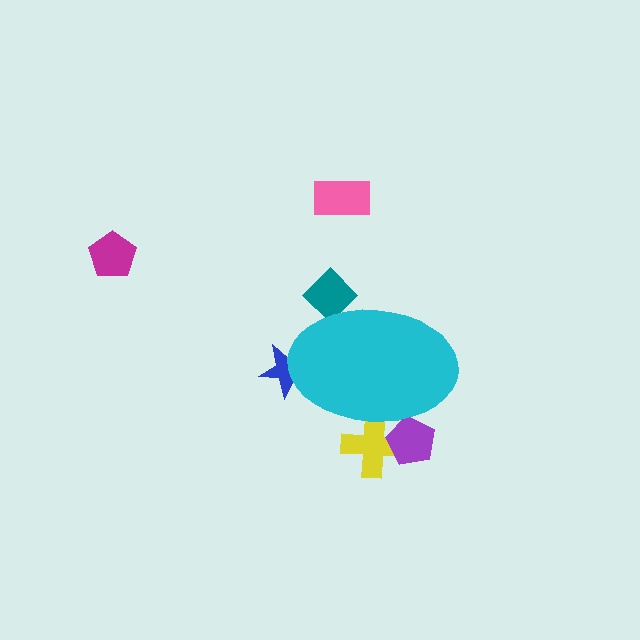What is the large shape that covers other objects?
A cyan ellipse.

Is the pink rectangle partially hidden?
No, the pink rectangle is fully visible.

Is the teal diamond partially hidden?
Yes, the teal diamond is partially hidden behind the cyan ellipse.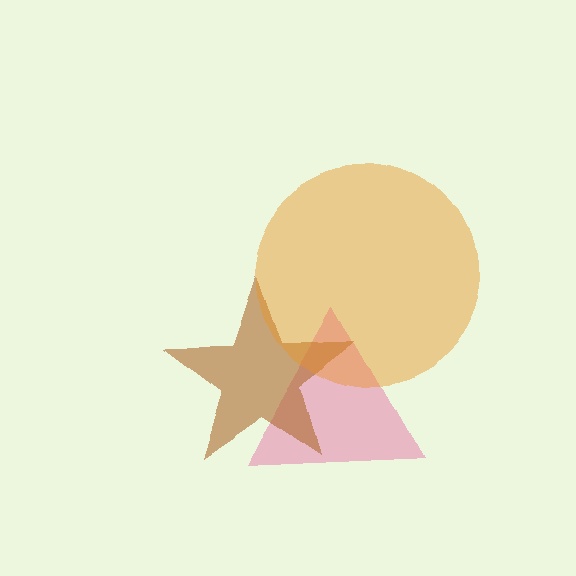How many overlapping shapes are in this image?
There are 3 overlapping shapes in the image.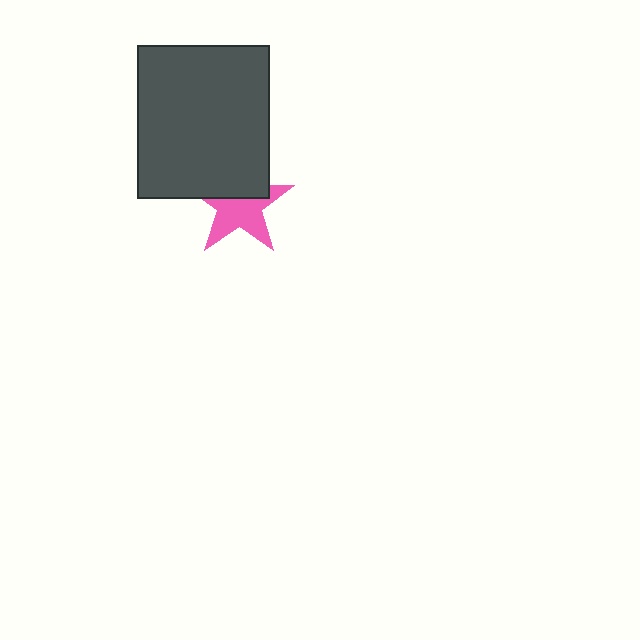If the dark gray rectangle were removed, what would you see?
You would see the complete pink star.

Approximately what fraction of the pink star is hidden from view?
Roughly 42% of the pink star is hidden behind the dark gray rectangle.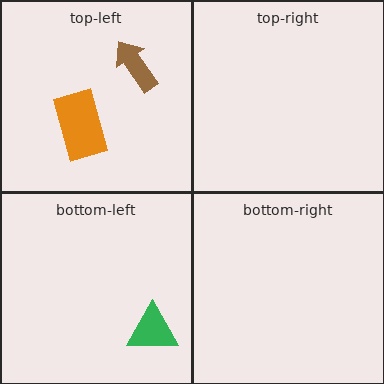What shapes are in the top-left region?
The orange rectangle, the brown arrow.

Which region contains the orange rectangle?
The top-left region.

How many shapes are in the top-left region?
2.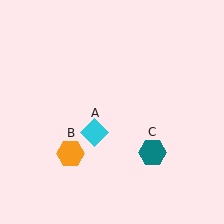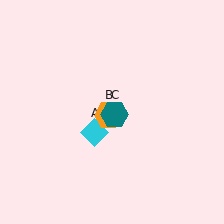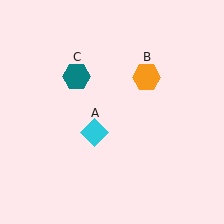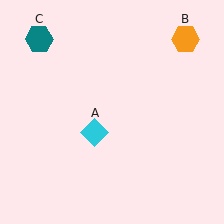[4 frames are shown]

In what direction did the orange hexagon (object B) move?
The orange hexagon (object B) moved up and to the right.